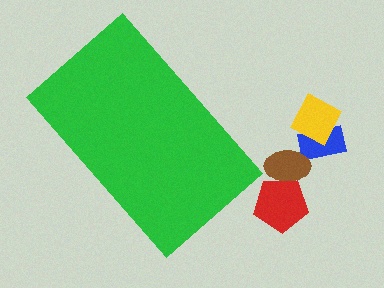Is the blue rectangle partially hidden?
No, the blue rectangle is fully visible.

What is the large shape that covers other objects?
A green rectangle.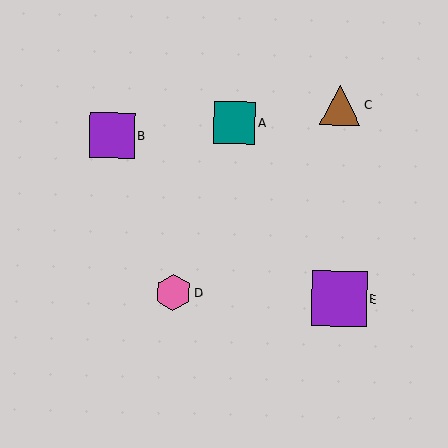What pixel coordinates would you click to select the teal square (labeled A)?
Click at (235, 123) to select the teal square A.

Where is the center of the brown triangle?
The center of the brown triangle is at (340, 105).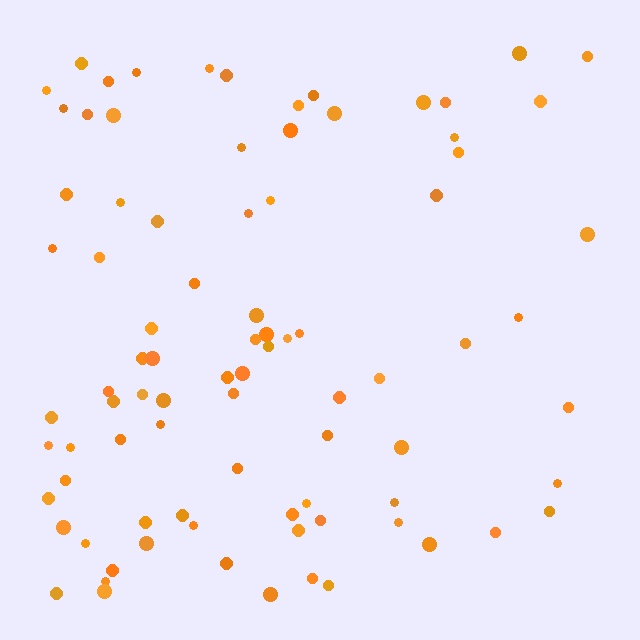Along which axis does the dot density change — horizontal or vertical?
Horizontal.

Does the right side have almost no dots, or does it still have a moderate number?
Still a moderate number, just noticeably fewer than the left.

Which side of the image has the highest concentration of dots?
The left.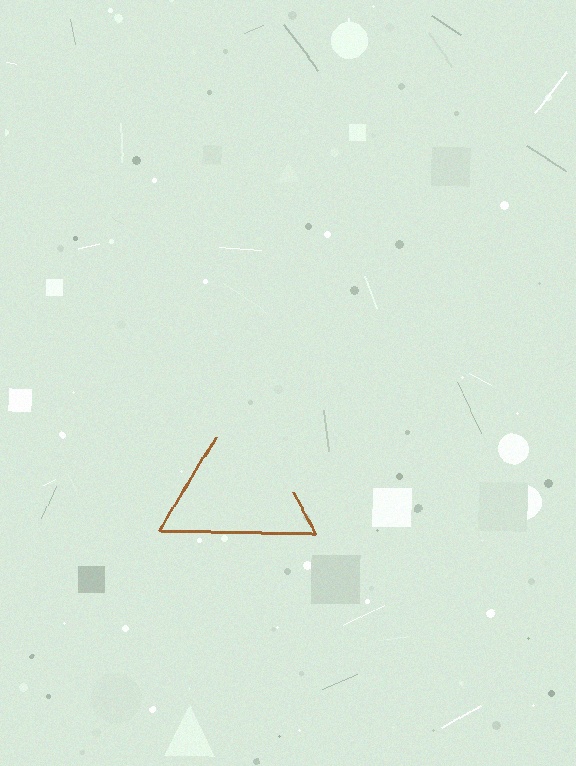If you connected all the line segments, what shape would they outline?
They would outline a triangle.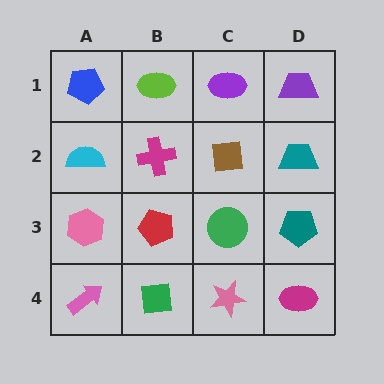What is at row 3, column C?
A green circle.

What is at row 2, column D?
A teal trapezoid.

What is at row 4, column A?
A pink arrow.